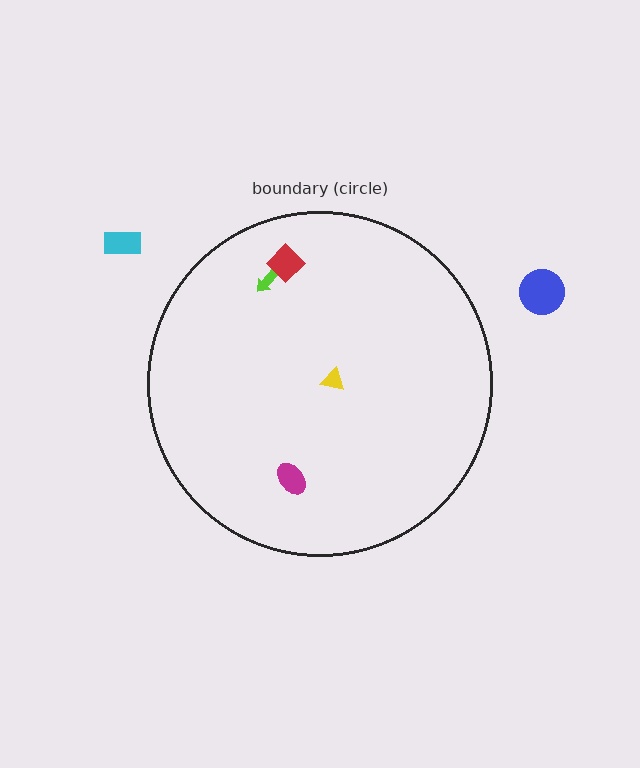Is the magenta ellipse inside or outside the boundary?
Inside.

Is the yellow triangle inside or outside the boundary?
Inside.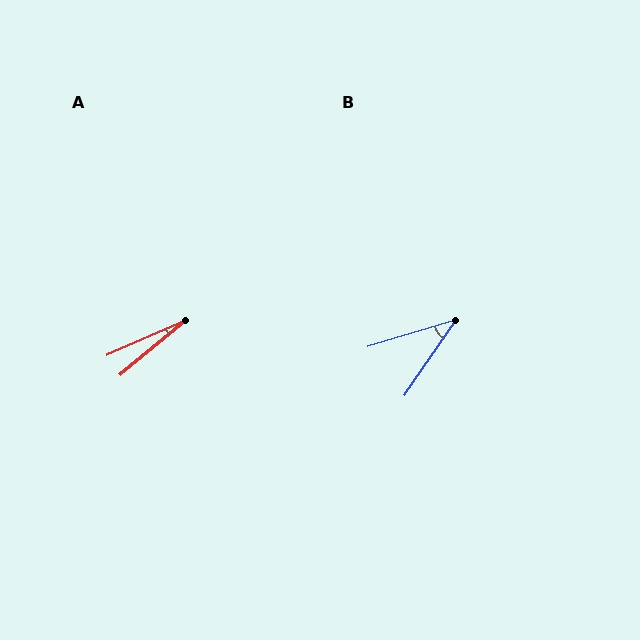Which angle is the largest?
B, at approximately 39 degrees.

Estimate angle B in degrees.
Approximately 39 degrees.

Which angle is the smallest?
A, at approximately 17 degrees.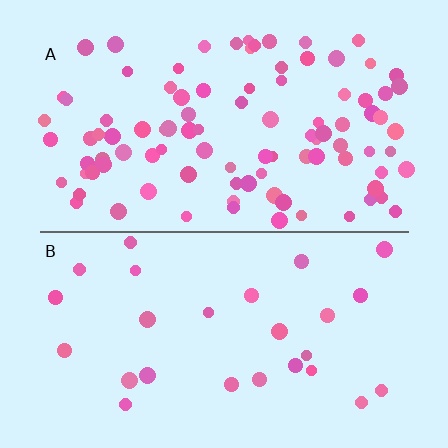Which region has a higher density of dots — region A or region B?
A (the top).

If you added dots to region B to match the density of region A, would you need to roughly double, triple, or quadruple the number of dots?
Approximately quadruple.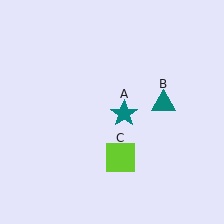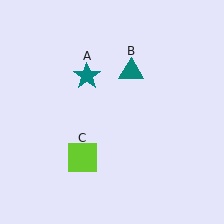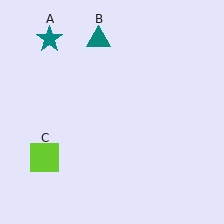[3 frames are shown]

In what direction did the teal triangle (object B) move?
The teal triangle (object B) moved up and to the left.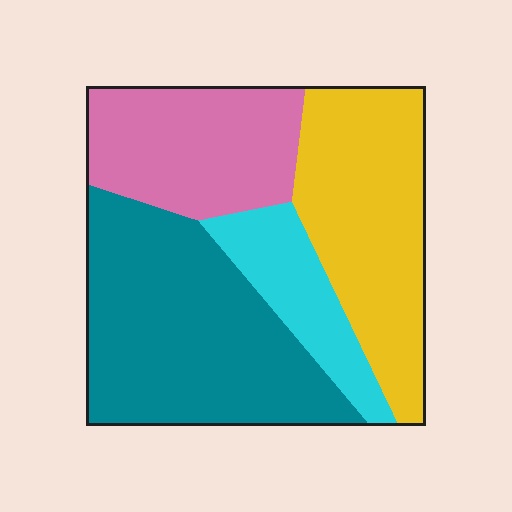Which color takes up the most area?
Teal, at roughly 35%.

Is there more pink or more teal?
Teal.